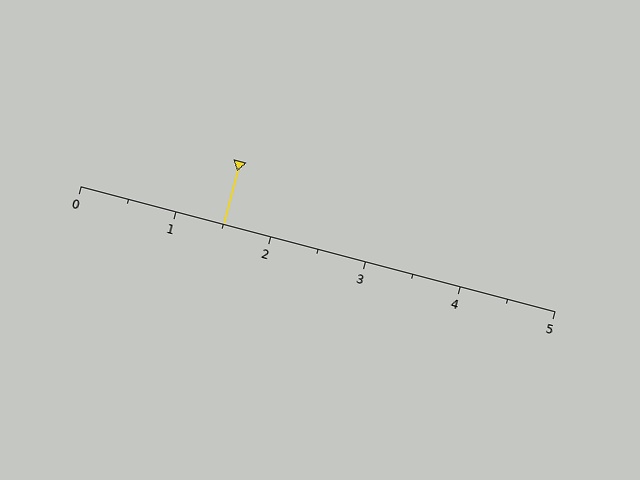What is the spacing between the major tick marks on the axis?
The major ticks are spaced 1 apart.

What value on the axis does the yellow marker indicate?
The marker indicates approximately 1.5.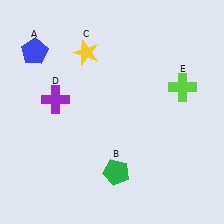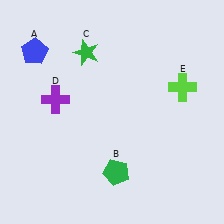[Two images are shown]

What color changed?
The star (C) changed from yellow in Image 1 to green in Image 2.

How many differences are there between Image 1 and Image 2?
There is 1 difference between the two images.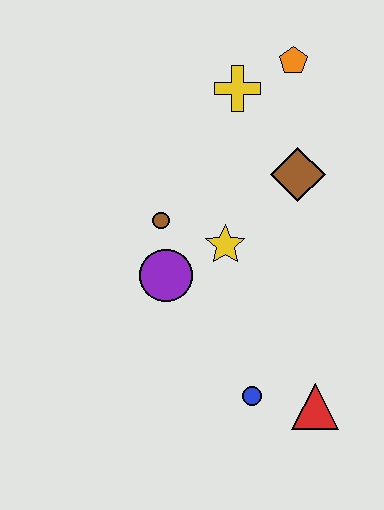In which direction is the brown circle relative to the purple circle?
The brown circle is above the purple circle.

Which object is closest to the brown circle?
The purple circle is closest to the brown circle.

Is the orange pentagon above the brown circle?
Yes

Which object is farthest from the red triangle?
The orange pentagon is farthest from the red triangle.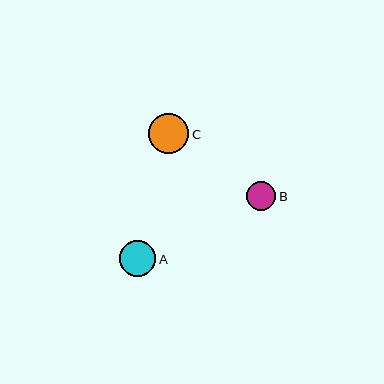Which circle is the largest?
Circle C is the largest with a size of approximately 41 pixels.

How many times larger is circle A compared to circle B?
Circle A is approximately 1.2 times the size of circle B.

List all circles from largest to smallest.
From largest to smallest: C, A, B.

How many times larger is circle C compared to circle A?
Circle C is approximately 1.1 times the size of circle A.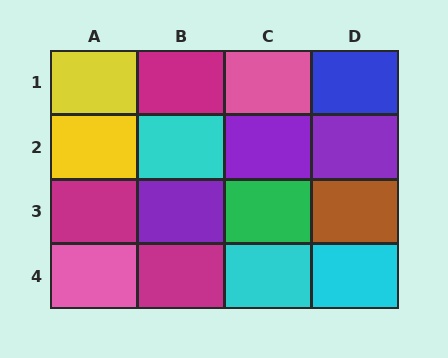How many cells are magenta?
3 cells are magenta.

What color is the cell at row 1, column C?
Pink.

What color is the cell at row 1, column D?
Blue.